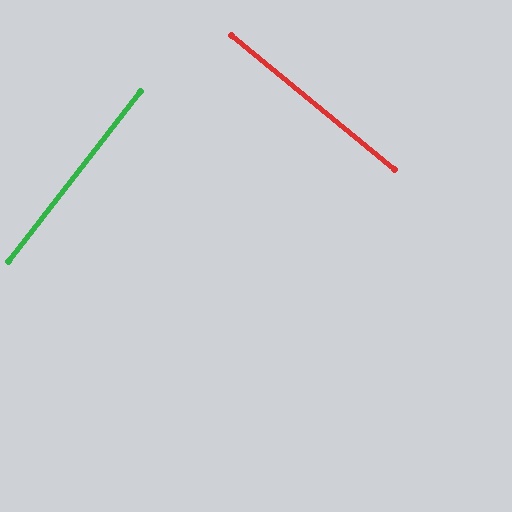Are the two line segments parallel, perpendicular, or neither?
Perpendicular — they meet at approximately 89°.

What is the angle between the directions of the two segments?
Approximately 89 degrees.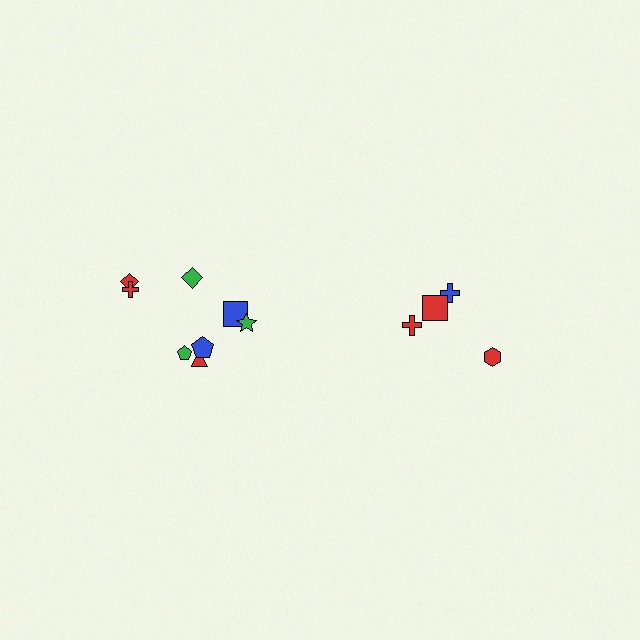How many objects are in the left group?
There are 8 objects.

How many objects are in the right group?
There are 4 objects.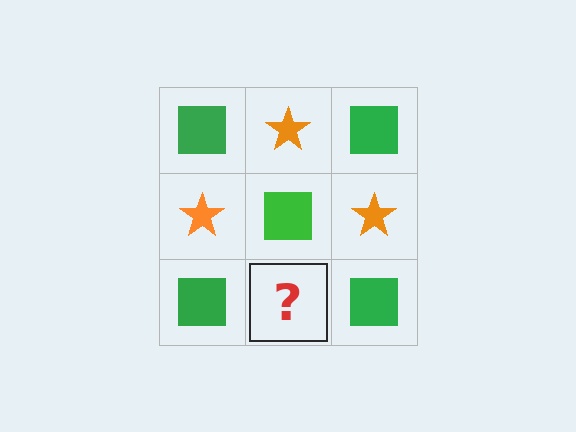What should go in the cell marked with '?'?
The missing cell should contain an orange star.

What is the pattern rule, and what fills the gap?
The rule is that it alternates green square and orange star in a checkerboard pattern. The gap should be filled with an orange star.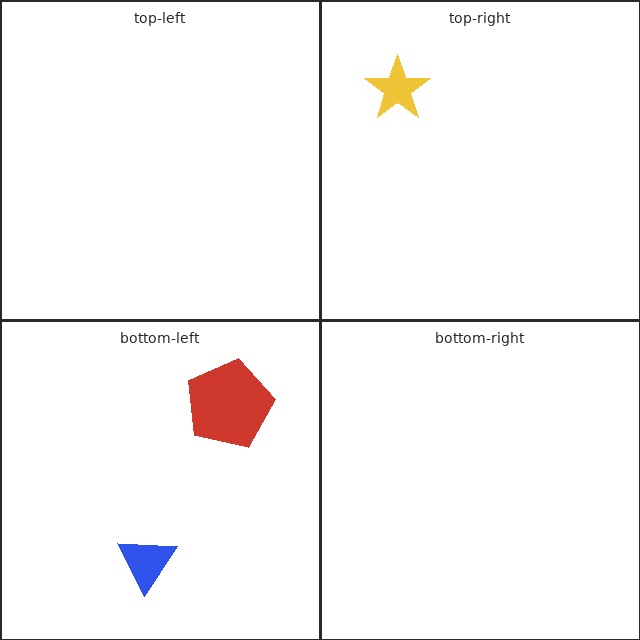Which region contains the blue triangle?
The bottom-left region.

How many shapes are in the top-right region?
1.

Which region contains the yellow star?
The top-right region.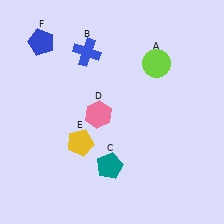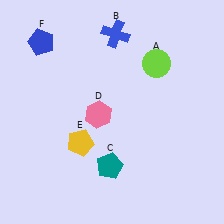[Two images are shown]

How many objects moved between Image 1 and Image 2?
1 object moved between the two images.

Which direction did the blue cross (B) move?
The blue cross (B) moved right.